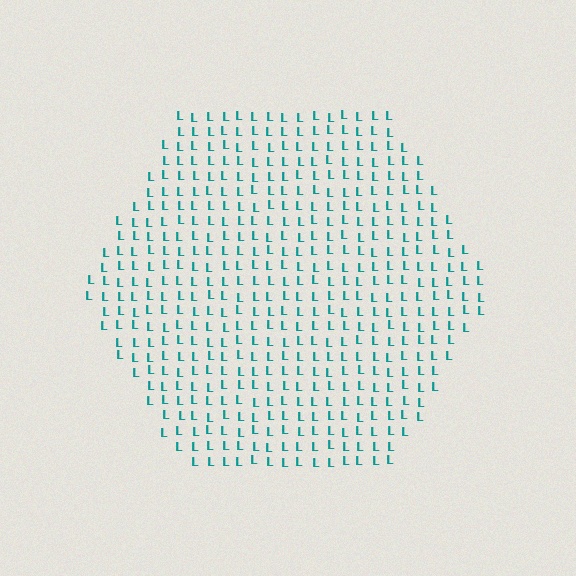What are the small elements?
The small elements are letter L's.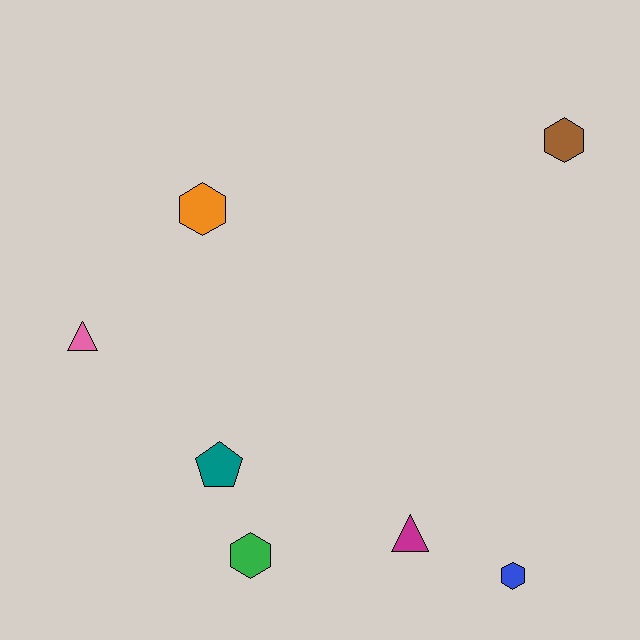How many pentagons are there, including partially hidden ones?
There is 1 pentagon.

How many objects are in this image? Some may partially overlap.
There are 7 objects.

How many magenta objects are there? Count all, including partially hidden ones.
There is 1 magenta object.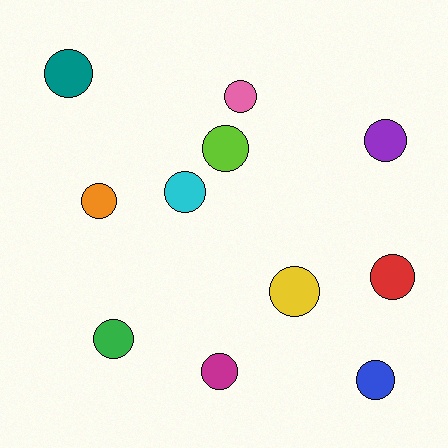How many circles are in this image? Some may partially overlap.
There are 11 circles.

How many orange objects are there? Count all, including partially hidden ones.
There is 1 orange object.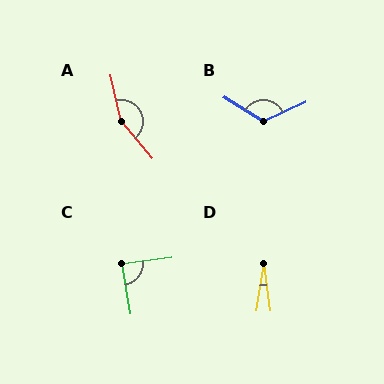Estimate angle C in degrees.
Approximately 87 degrees.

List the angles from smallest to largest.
D (17°), C (87°), B (123°), A (154°).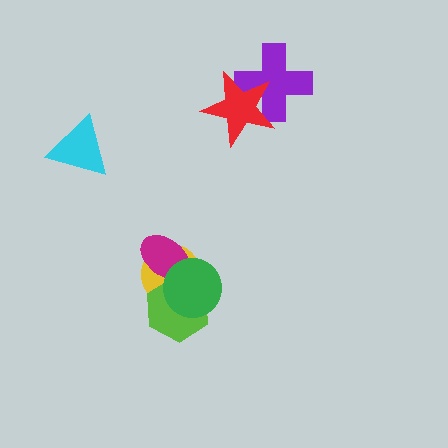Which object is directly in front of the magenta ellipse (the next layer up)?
The lime hexagon is directly in front of the magenta ellipse.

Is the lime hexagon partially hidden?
Yes, it is partially covered by another shape.